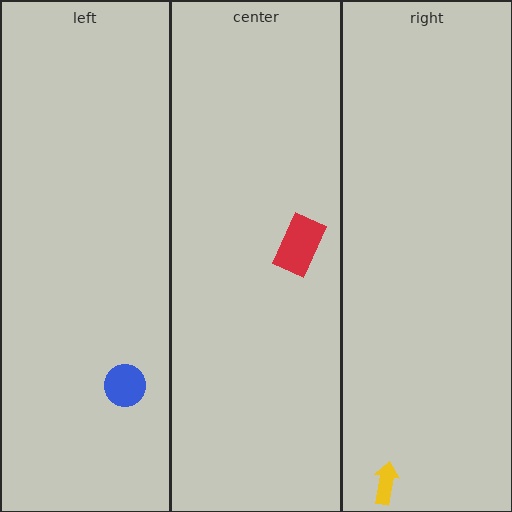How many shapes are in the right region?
1.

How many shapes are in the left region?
1.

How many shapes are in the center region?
1.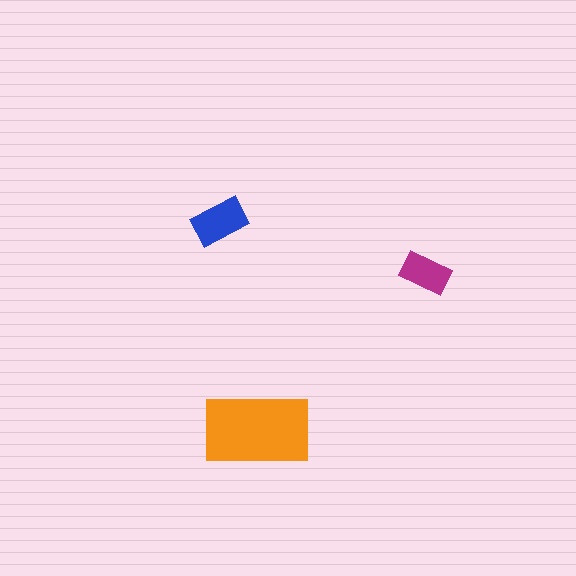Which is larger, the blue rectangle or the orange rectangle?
The orange one.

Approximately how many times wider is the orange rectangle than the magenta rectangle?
About 2 times wider.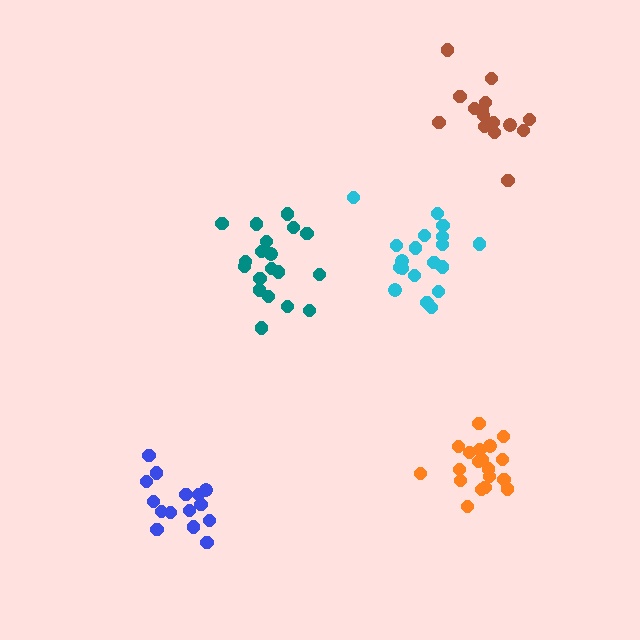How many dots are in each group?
Group 1: 19 dots, Group 2: 15 dots, Group 3: 19 dots, Group 4: 15 dots, Group 5: 19 dots (87 total).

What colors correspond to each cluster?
The clusters are colored: orange, brown, teal, blue, cyan.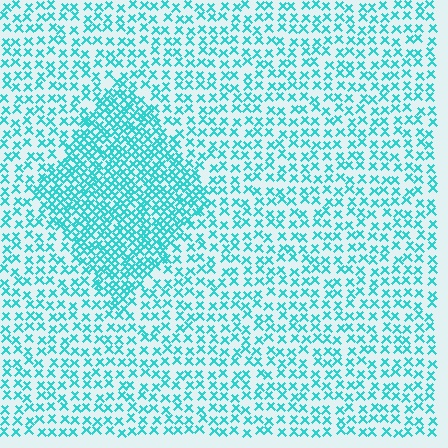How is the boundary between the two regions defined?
The boundary is defined by a change in element density (approximately 2.1x ratio). All elements are the same color, size, and shape.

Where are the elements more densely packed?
The elements are more densely packed inside the diamond boundary.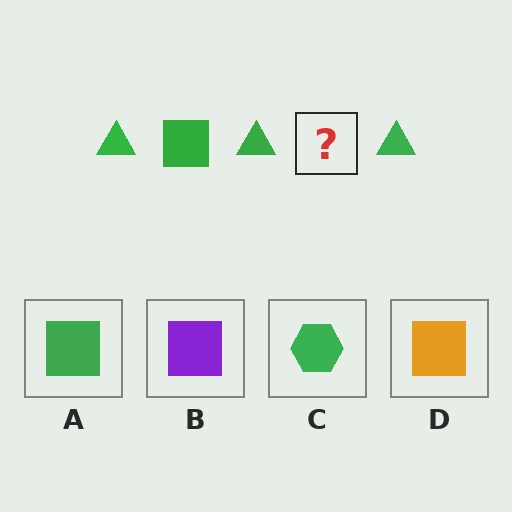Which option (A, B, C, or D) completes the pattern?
A.